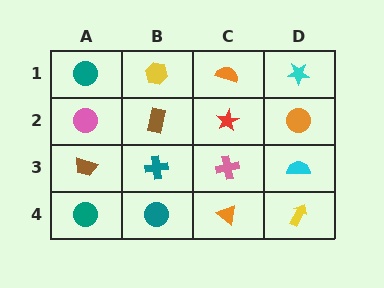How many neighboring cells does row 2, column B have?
4.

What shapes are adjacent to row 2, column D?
A cyan star (row 1, column D), a cyan semicircle (row 3, column D), a red star (row 2, column C).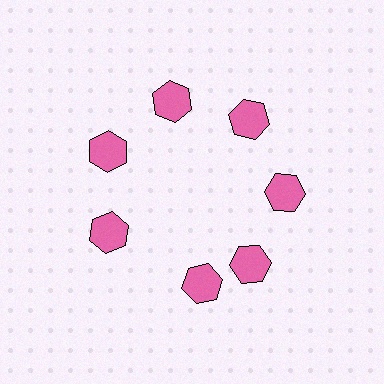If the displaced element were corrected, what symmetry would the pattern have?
It would have 7-fold rotational symmetry — the pattern would map onto itself every 51 degrees.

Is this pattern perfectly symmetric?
No. The 7 pink hexagons are arranged in a ring, but one element near the 6 o'clock position is rotated out of alignment along the ring, breaking the 7-fold rotational symmetry.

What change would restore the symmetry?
The symmetry would be restored by rotating it back into even spacing with its neighbors so that all 7 hexagons sit at equal angles and equal distance from the center.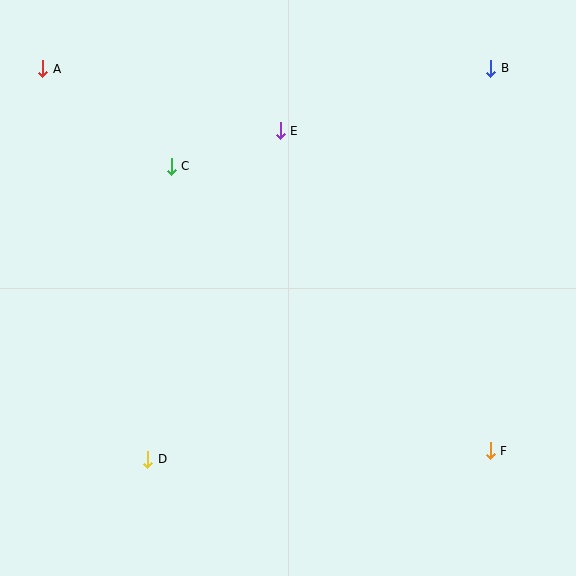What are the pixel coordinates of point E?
Point E is at (280, 131).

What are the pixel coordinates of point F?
Point F is at (490, 451).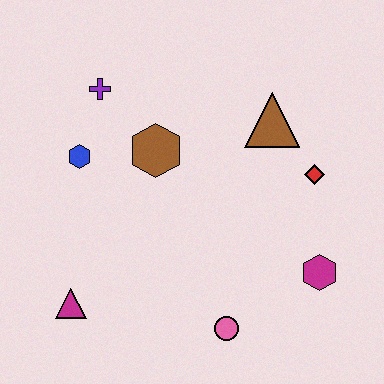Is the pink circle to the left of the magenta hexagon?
Yes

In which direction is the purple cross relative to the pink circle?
The purple cross is above the pink circle.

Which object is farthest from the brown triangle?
The magenta triangle is farthest from the brown triangle.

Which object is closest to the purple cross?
The blue hexagon is closest to the purple cross.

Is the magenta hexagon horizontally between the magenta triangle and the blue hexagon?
No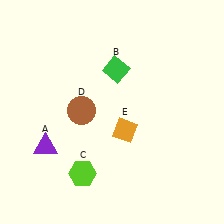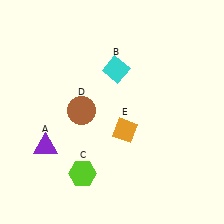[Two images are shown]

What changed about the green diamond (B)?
In Image 1, B is green. In Image 2, it changed to cyan.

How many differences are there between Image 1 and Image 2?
There is 1 difference between the two images.